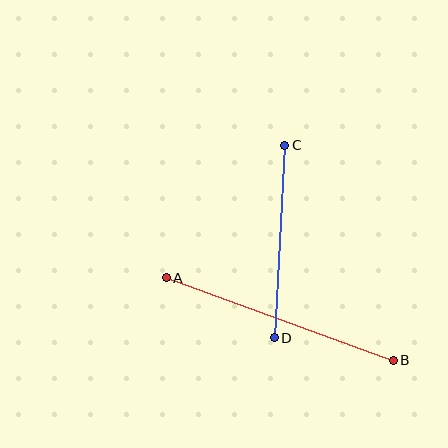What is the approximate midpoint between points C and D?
The midpoint is at approximately (280, 241) pixels.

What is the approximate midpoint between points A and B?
The midpoint is at approximately (280, 319) pixels.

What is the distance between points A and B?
The distance is approximately 242 pixels.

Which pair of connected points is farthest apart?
Points A and B are farthest apart.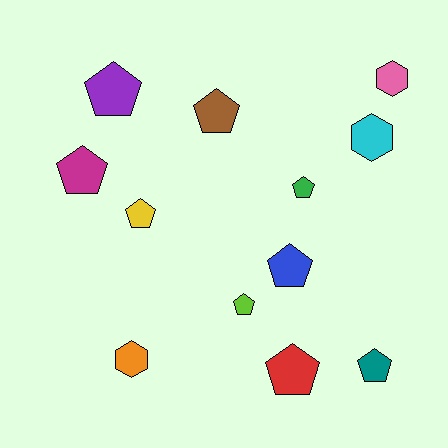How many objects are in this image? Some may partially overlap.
There are 12 objects.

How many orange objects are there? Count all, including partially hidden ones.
There is 1 orange object.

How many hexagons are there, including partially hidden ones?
There are 3 hexagons.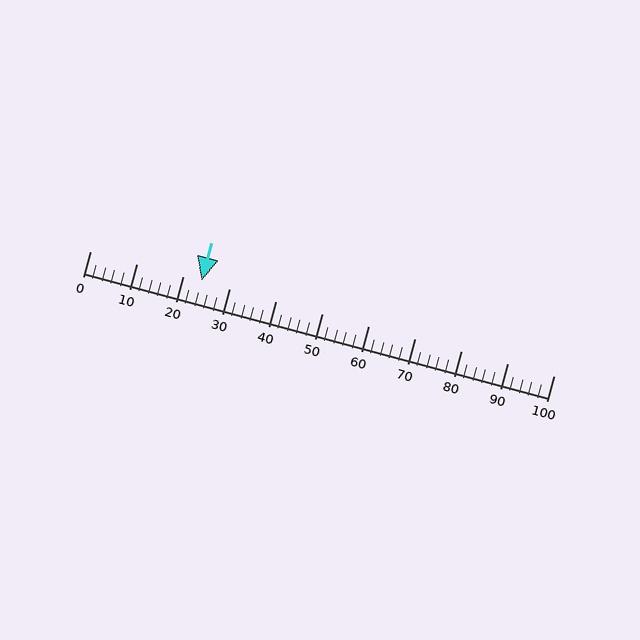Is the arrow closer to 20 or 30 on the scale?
The arrow is closer to 20.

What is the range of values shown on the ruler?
The ruler shows values from 0 to 100.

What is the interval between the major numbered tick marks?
The major tick marks are spaced 10 units apart.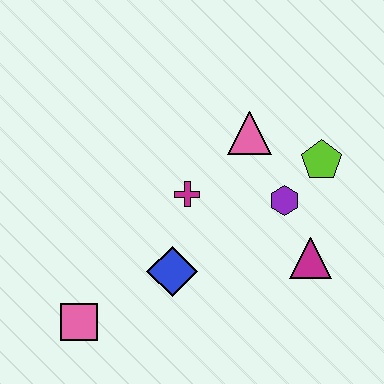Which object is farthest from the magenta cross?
The pink square is farthest from the magenta cross.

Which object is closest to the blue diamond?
The magenta cross is closest to the blue diamond.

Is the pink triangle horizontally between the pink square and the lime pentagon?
Yes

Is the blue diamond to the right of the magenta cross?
No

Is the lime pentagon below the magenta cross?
No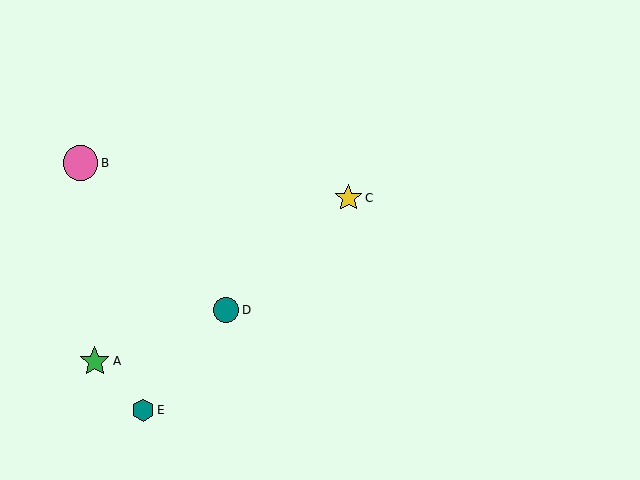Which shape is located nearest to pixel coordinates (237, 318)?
The teal circle (labeled D) at (226, 310) is nearest to that location.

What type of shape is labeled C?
Shape C is a yellow star.